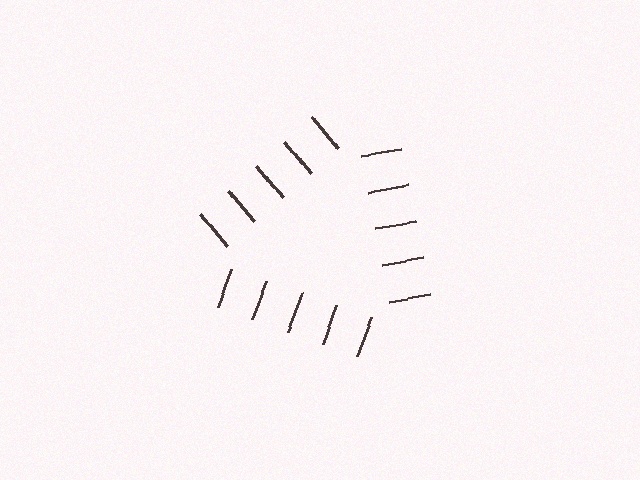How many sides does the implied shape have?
3 sides — the line-ends trace a triangle.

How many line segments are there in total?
15 — 5 along each of the 3 edges.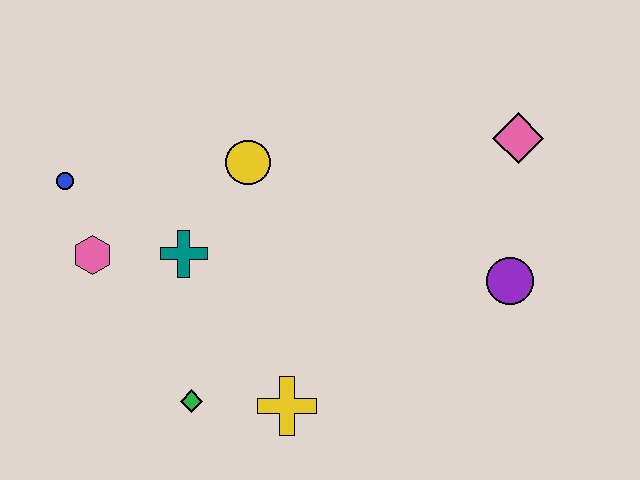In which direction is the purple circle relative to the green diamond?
The purple circle is to the right of the green diamond.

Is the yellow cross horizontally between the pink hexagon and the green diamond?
No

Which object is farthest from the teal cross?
The pink diamond is farthest from the teal cross.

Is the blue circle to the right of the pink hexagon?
No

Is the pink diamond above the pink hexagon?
Yes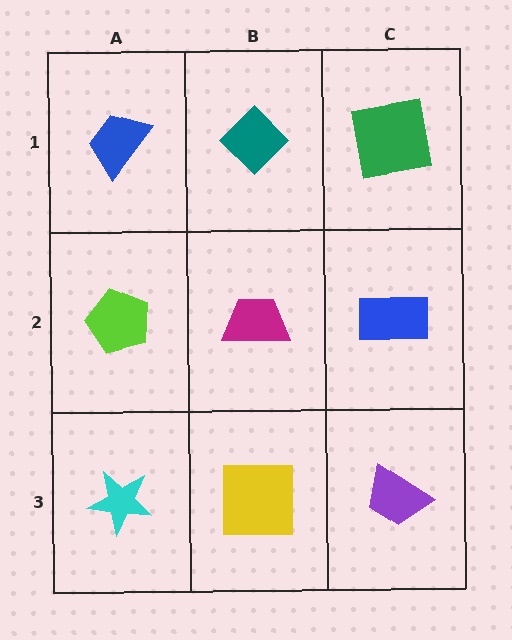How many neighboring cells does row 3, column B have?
3.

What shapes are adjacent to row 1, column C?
A blue rectangle (row 2, column C), a teal diamond (row 1, column B).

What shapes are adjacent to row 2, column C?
A green square (row 1, column C), a purple trapezoid (row 3, column C), a magenta trapezoid (row 2, column B).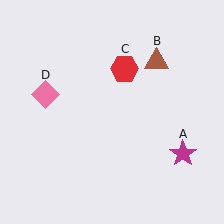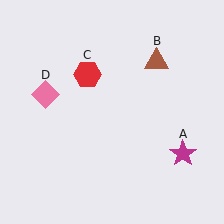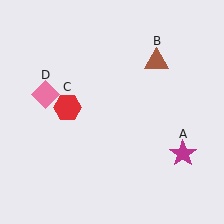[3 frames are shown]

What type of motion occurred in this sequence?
The red hexagon (object C) rotated counterclockwise around the center of the scene.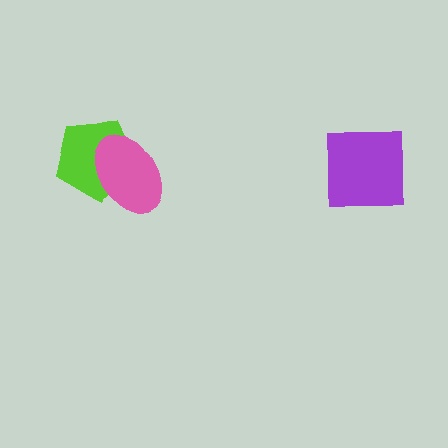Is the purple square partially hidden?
No, no other shape covers it.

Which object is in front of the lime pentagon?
The pink ellipse is in front of the lime pentagon.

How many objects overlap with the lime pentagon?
1 object overlaps with the lime pentagon.